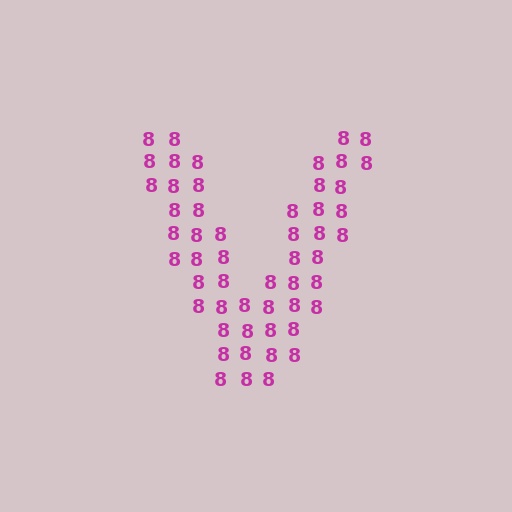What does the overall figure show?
The overall figure shows the letter V.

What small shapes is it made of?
It is made of small digit 8's.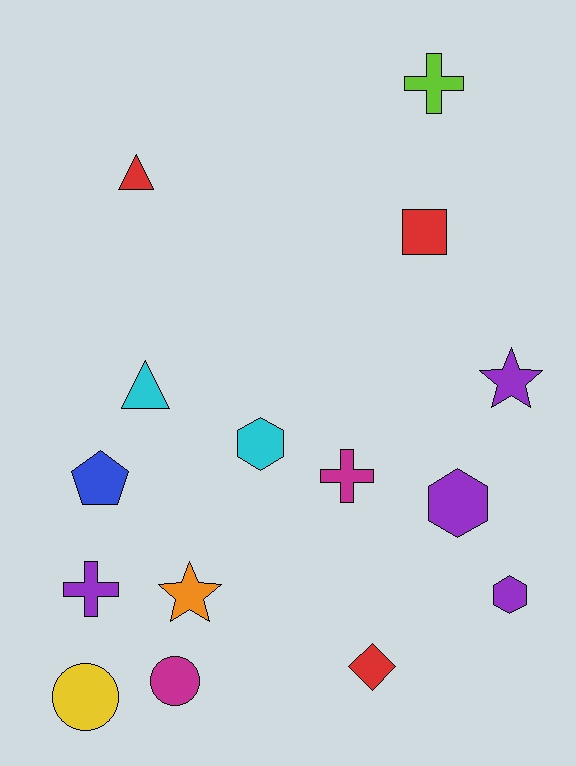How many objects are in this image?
There are 15 objects.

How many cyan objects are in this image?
There are 2 cyan objects.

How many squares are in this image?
There is 1 square.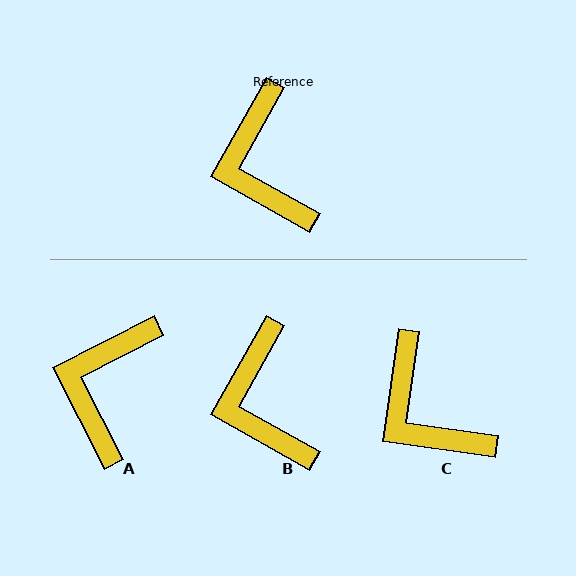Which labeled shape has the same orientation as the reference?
B.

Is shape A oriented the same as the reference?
No, it is off by about 34 degrees.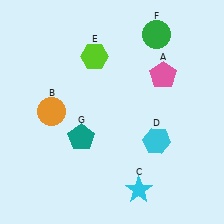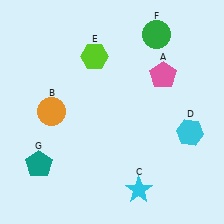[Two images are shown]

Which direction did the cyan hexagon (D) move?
The cyan hexagon (D) moved right.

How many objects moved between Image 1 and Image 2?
2 objects moved between the two images.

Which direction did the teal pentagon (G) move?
The teal pentagon (G) moved left.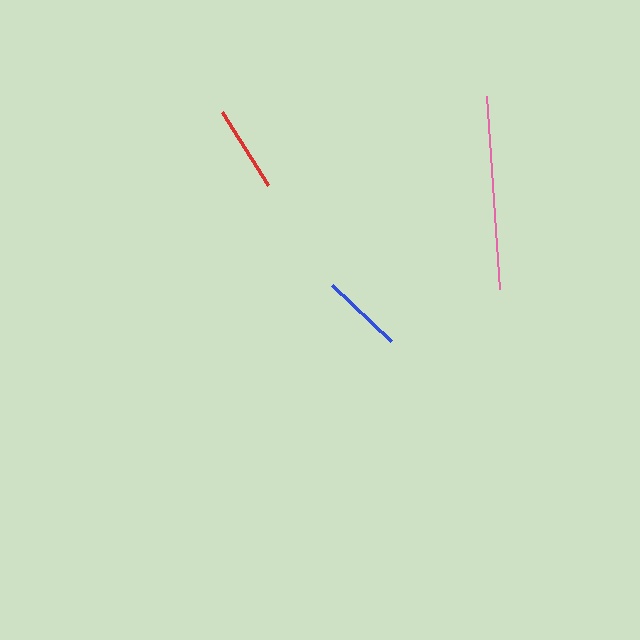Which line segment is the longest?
The pink line is the longest at approximately 193 pixels.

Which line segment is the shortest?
The blue line is the shortest at approximately 81 pixels.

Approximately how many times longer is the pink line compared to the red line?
The pink line is approximately 2.2 times the length of the red line.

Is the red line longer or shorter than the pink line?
The pink line is longer than the red line.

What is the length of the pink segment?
The pink segment is approximately 193 pixels long.